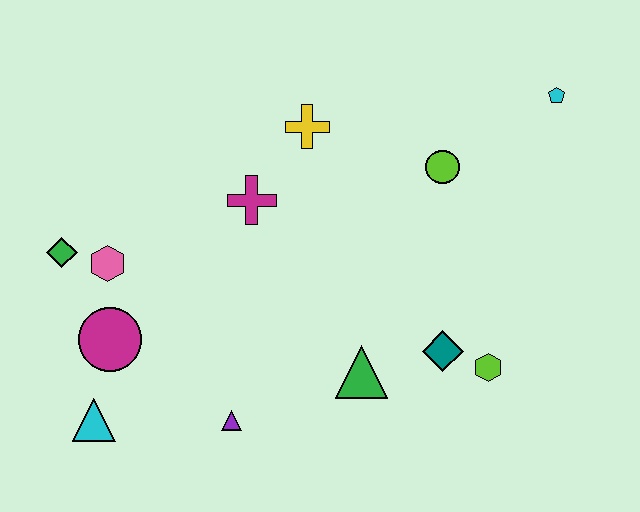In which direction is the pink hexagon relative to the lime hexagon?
The pink hexagon is to the left of the lime hexagon.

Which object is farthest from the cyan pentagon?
The cyan triangle is farthest from the cyan pentagon.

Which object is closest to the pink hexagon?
The green diamond is closest to the pink hexagon.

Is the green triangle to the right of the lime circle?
No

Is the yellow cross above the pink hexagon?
Yes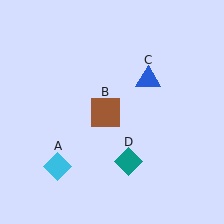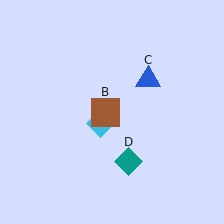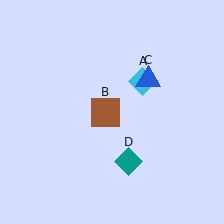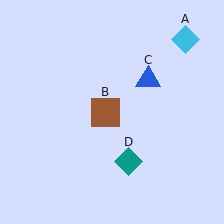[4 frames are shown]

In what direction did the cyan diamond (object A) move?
The cyan diamond (object A) moved up and to the right.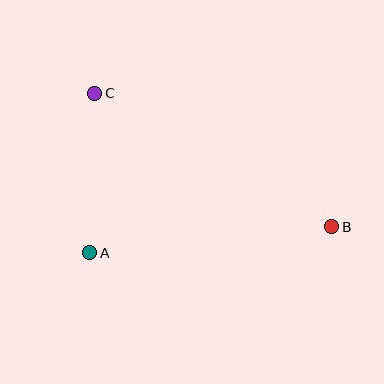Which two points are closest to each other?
Points A and C are closest to each other.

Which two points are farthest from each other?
Points B and C are farthest from each other.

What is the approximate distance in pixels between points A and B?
The distance between A and B is approximately 243 pixels.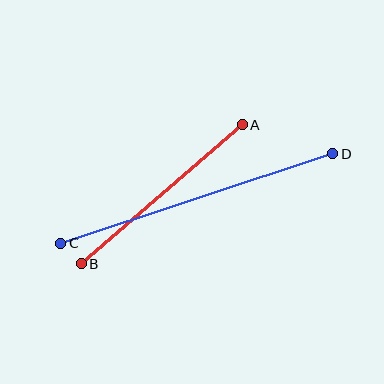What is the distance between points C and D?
The distance is approximately 286 pixels.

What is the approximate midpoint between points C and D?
The midpoint is at approximately (197, 198) pixels.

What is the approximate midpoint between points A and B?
The midpoint is at approximately (162, 194) pixels.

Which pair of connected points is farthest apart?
Points C and D are farthest apart.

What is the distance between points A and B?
The distance is approximately 212 pixels.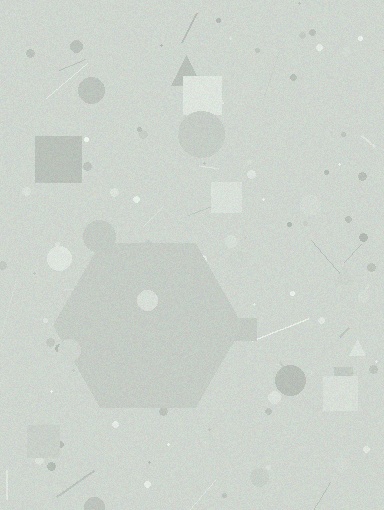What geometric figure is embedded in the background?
A hexagon is embedded in the background.